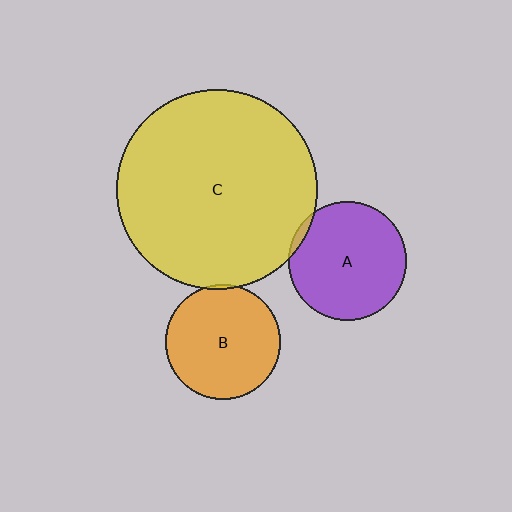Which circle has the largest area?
Circle C (yellow).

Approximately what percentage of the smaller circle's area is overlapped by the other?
Approximately 5%.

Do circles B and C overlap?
Yes.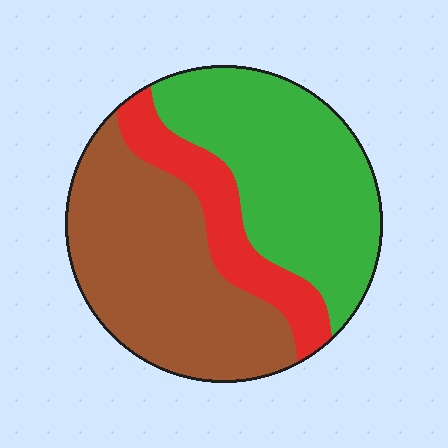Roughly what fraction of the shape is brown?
Brown takes up about two fifths (2/5) of the shape.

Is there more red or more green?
Green.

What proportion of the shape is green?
Green takes up between a quarter and a half of the shape.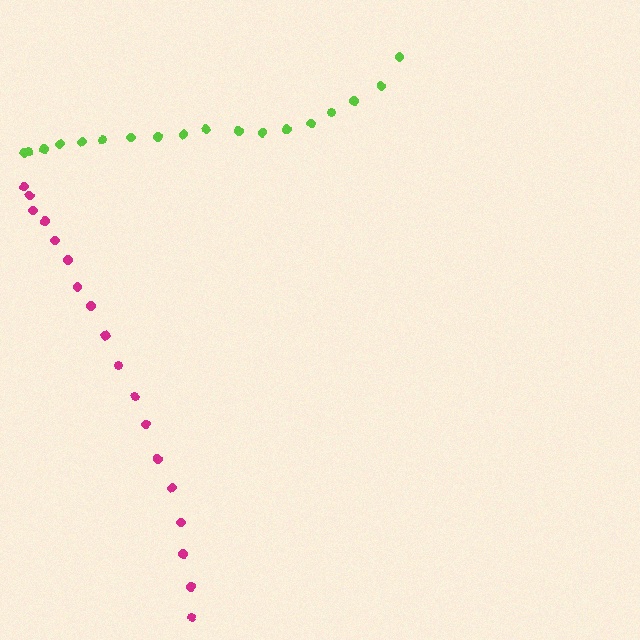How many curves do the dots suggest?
There are 2 distinct paths.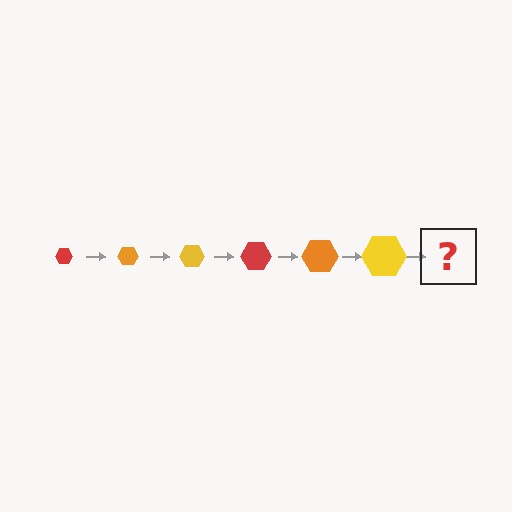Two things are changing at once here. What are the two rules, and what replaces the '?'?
The two rules are that the hexagon grows larger each step and the color cycles through red, orange, and yellow. The '?' should be a red hexagon, larger than the previous one.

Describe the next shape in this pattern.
It should be a red hexagon, larger than the previous one.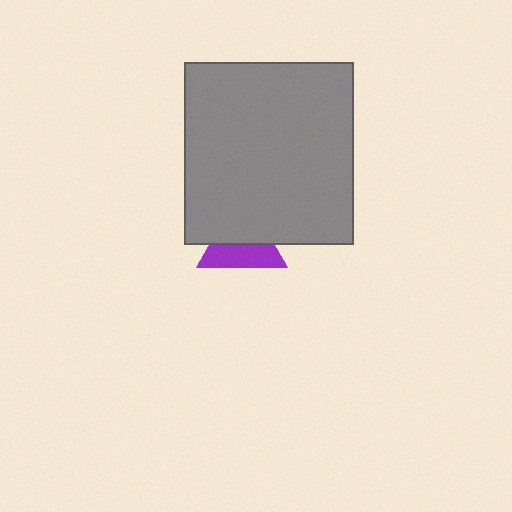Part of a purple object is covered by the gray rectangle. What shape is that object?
It is a triangle.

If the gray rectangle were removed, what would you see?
You would see the complete purple triangle.